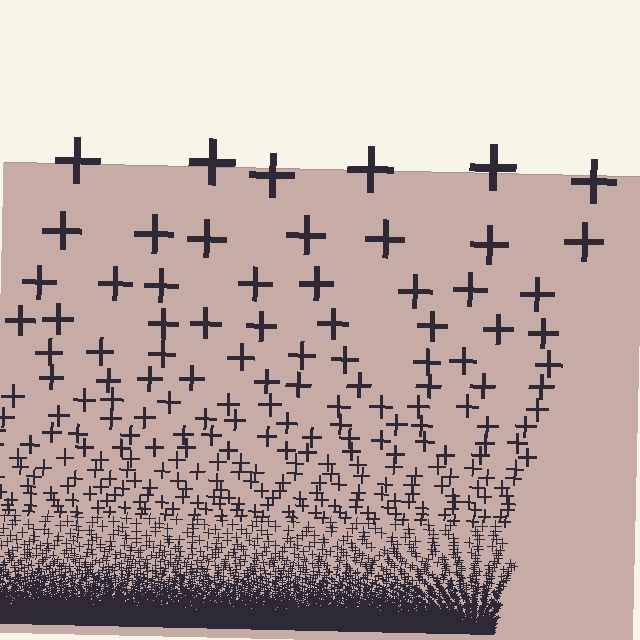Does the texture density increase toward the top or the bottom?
Density increases toward the bottom.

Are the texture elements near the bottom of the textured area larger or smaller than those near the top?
Smaller. The gradient is inverted — elements near the bottom are smaller and denser.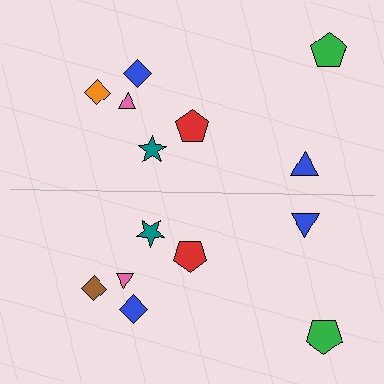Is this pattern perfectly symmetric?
No, the pattern is not perfectly symmetric. The brown diamond on the bottom side breaks the symmetry — its mirror counterpart is orange.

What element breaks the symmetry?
The brown diamond on the bottom side breaks the symmetry — its mirror counterpart is orange.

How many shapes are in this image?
There are 14 shapes in this image.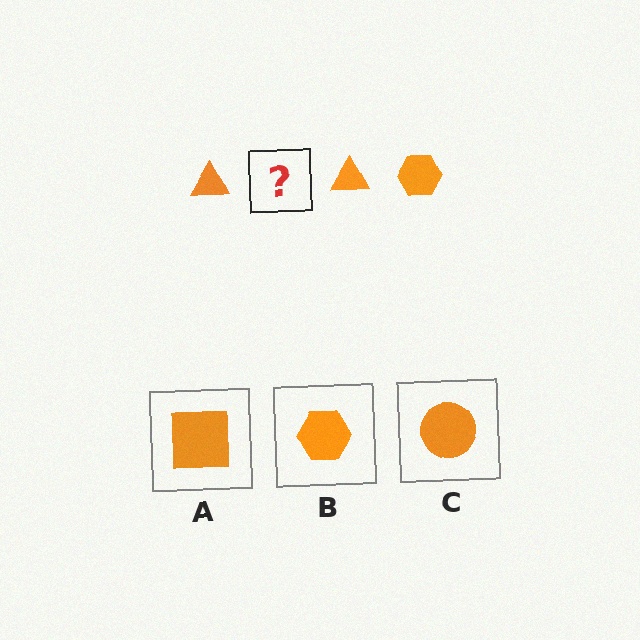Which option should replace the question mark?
Option B.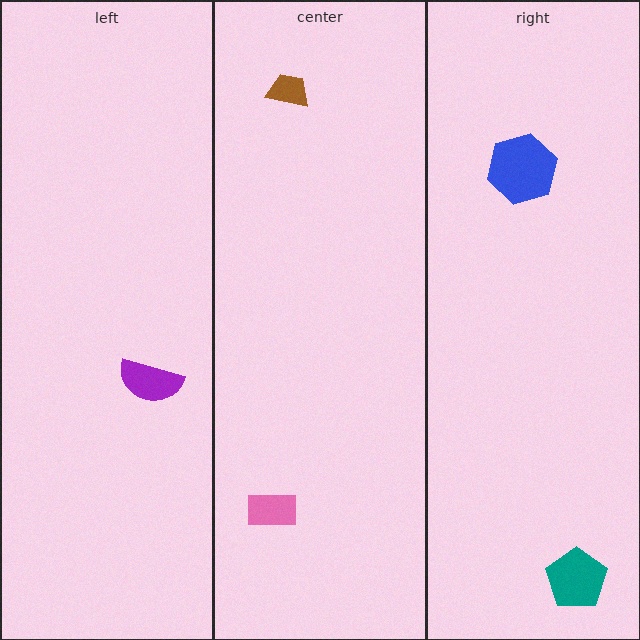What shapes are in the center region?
The brown trapezoid, the pink rectangle.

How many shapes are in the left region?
1.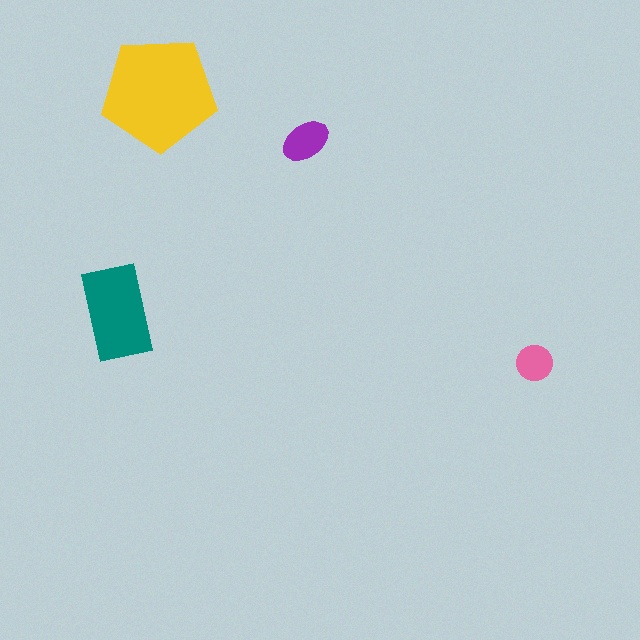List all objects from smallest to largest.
The pink circle, the purple ellipse, the teal rectangle, the yellow pentagon.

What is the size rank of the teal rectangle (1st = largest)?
2nd.